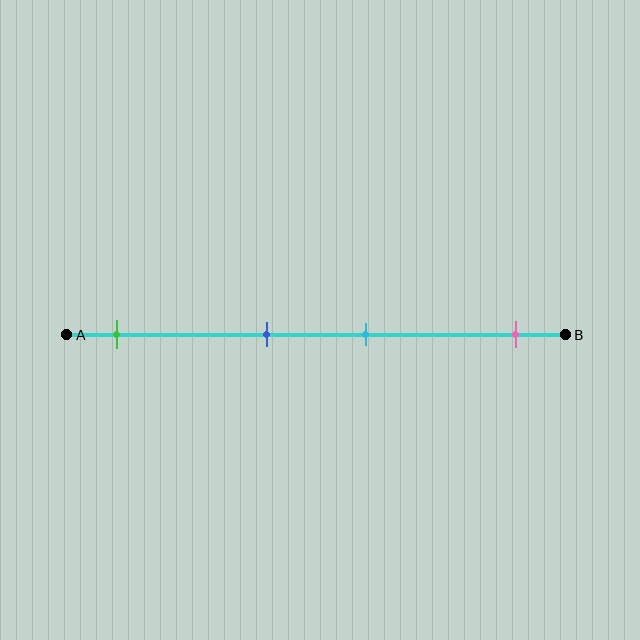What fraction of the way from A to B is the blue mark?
The blue mark is approximately 40% (0.4) of the way from A to B.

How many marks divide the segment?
There are 4 marks dividing the segment.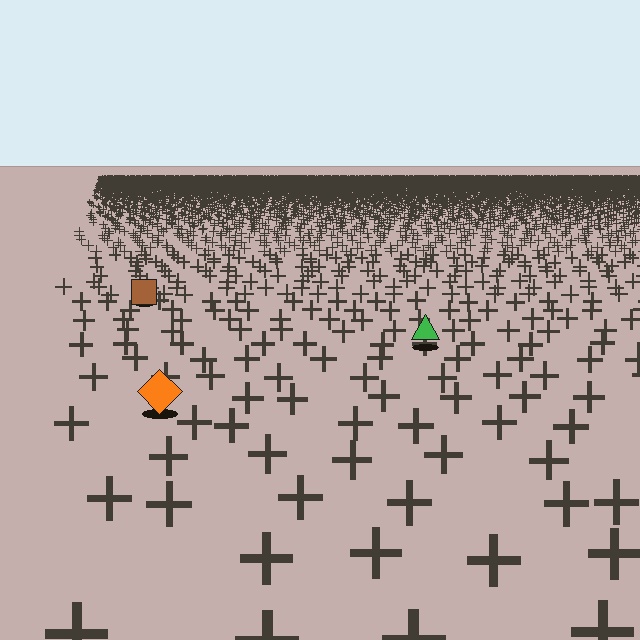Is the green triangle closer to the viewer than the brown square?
Yes. The green triangle is closer — you can tell from the texture gradient: the ground texture is coarser near it.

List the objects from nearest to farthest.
From nearest to farthest: the orange diamond, the green triangle, the brown square.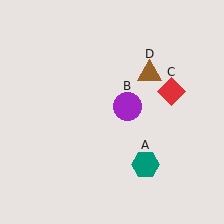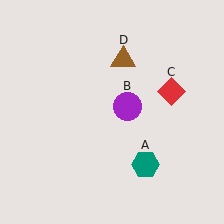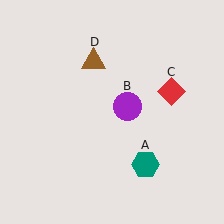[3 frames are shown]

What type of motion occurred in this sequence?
The brown triangle (object D) rotated counterclockwise around the center of the scene.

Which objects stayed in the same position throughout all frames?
Teal hexagon (object A) and purple circle (object B) and red diamond (object C) remained stationary.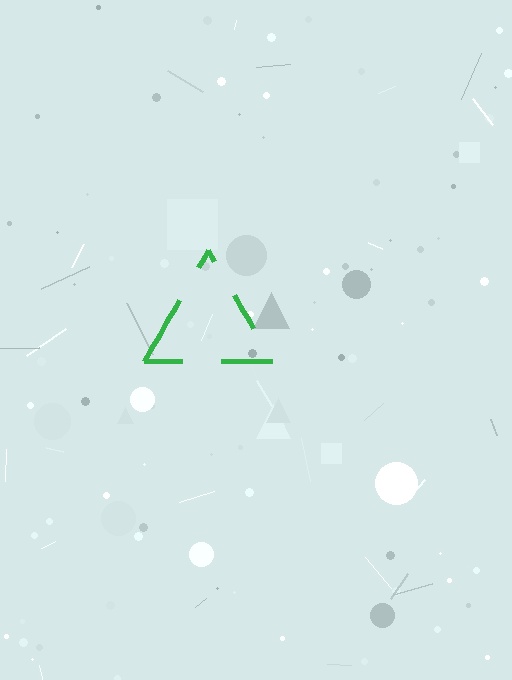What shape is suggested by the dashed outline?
The dashed outline suggests a triangle.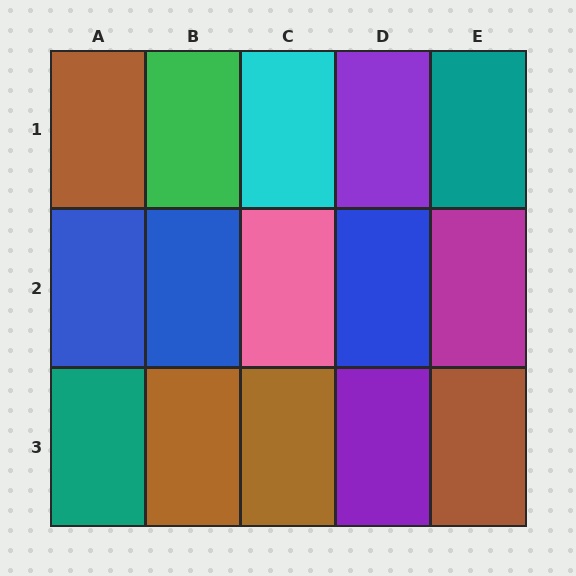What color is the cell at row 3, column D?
Purple.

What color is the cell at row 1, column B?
Green.